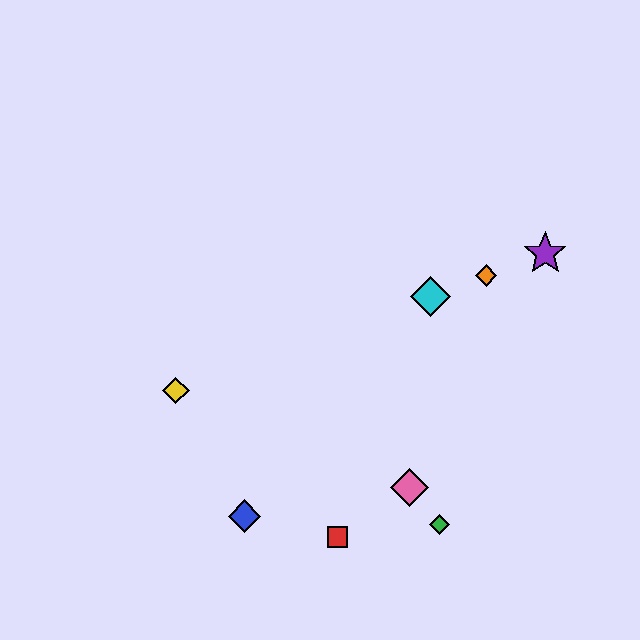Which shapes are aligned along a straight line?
The yellow diamond, the purple star, the orange diamond, the cyan diamond are aligned along a straight line.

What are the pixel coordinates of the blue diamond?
The blue diamond is at (245, 516).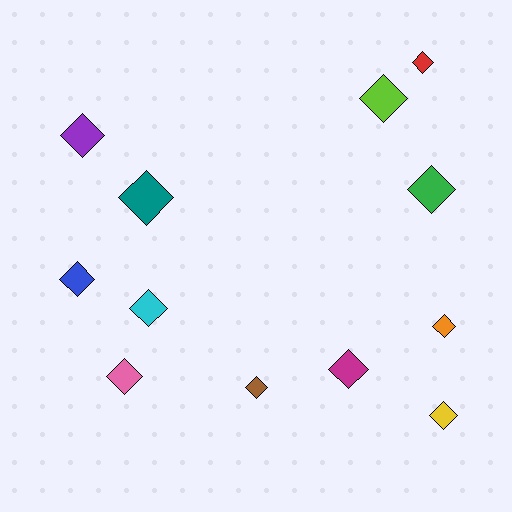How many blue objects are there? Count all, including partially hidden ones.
There is 1 blue object.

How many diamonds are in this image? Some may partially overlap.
There are 12 diamonds.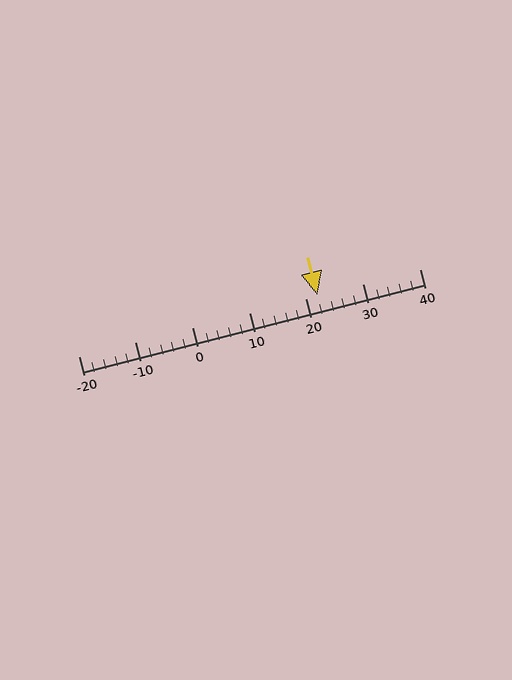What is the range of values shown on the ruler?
The ruler shows values from -20 to 40.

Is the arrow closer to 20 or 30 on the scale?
The arrow is closer to 20.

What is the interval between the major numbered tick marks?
The major tick marks are spaced 10 units apart.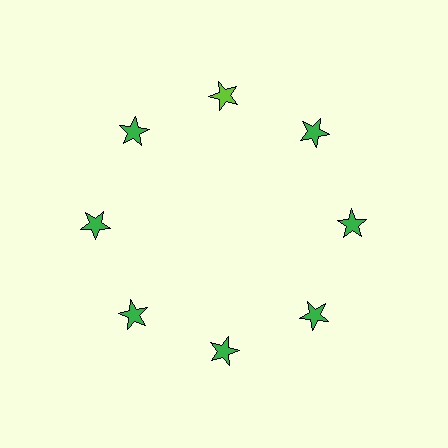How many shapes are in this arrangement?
There are 8 shapes arranged in a ring pattern.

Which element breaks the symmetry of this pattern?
The lime star at roughly the 12 o'clock position breaks the symmetry. All other shapes are green stars.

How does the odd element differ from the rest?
It has a different color: lime instead of green.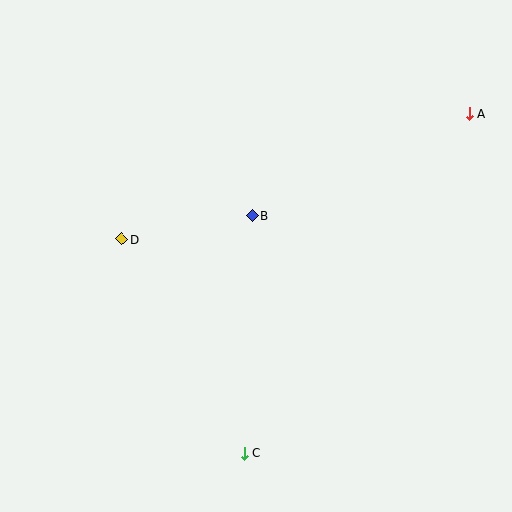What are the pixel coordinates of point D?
Point D is at (122, 239).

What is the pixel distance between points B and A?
The distance between B and A is 239 pixels.